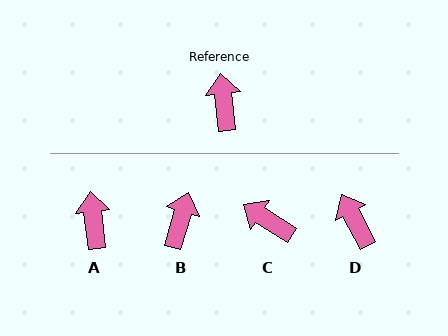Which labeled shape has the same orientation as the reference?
A.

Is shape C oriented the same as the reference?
No, it is off by about 51 degrees.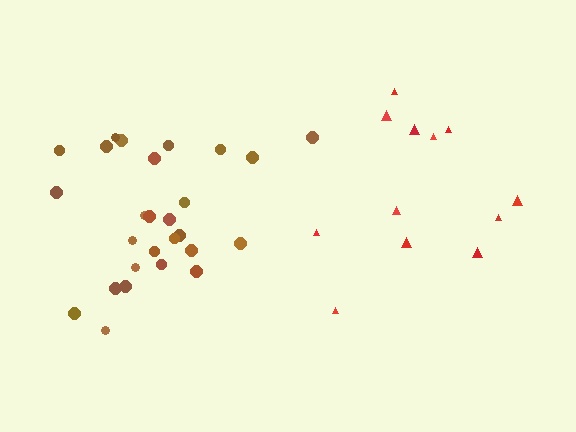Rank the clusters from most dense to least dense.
brown, red.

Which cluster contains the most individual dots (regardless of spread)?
Brown (27).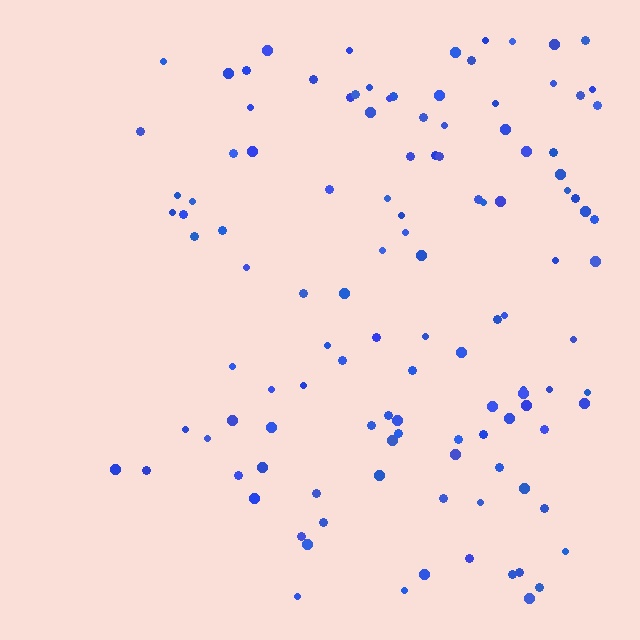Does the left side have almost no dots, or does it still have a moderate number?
Still a moderate number, just noticeably fewer than the right.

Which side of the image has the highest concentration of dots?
The right.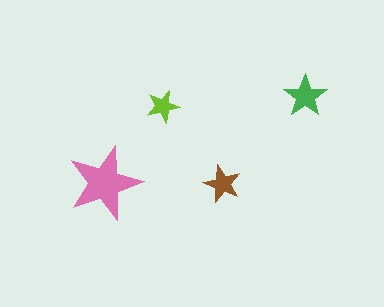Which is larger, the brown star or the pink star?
The pink one.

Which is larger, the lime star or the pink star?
The pink one.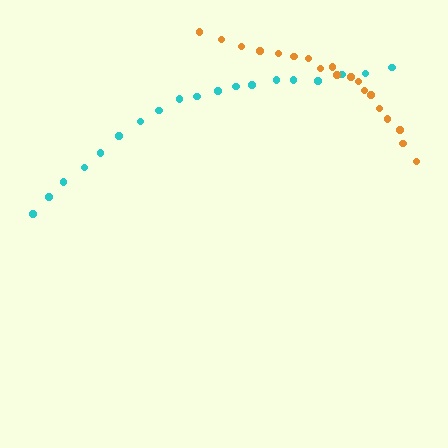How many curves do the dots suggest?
There are 2 distinct paths.